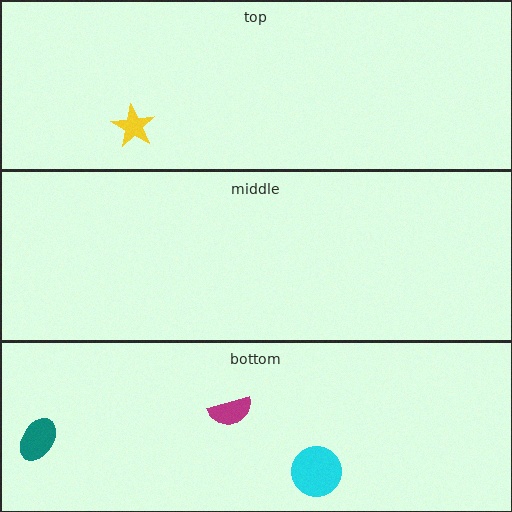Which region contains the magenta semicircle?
The bottom region.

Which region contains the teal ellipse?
The bottom region.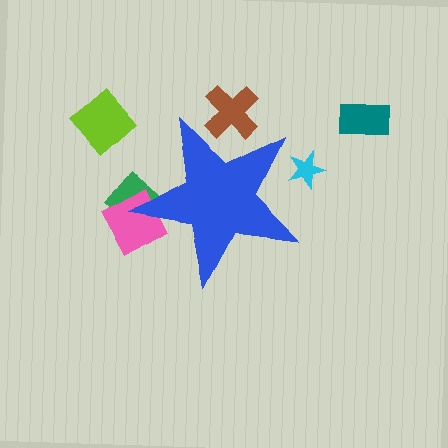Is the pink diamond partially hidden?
Yes, the pink diamond is partially hidden behind the blue star.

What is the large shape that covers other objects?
A blue star.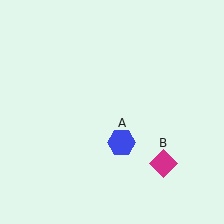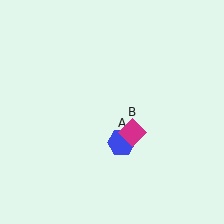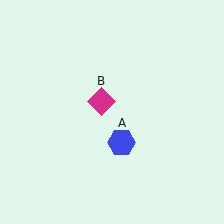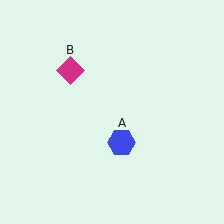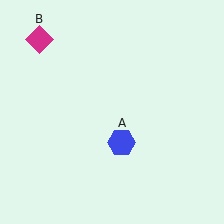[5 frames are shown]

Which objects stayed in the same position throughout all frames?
Blue hexagon (object A) remained stationary.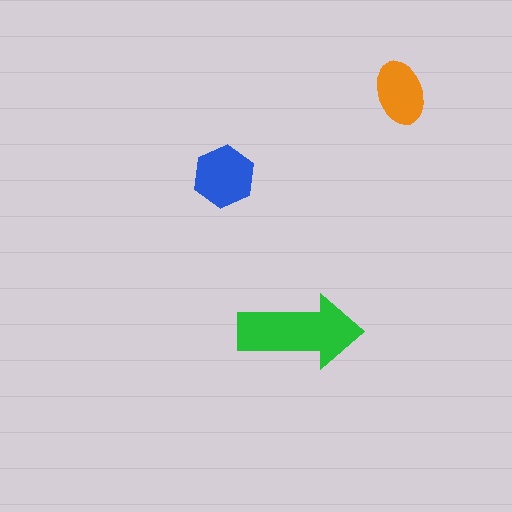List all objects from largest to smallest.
The green arrow, the blue hexagon, the orange ellipse.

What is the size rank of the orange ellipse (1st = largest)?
3rd.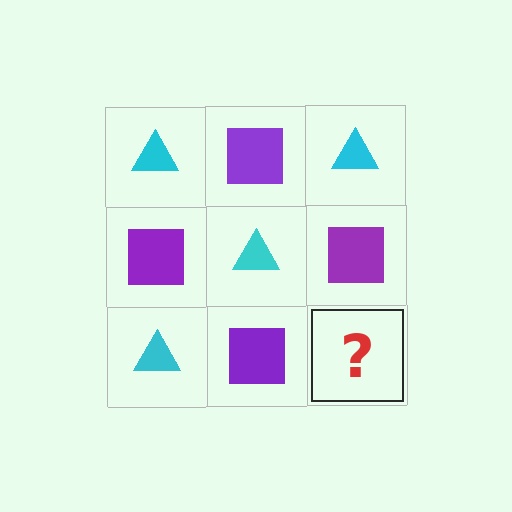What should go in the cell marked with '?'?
The missing cell should contain a cyan triangle.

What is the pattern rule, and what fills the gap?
The rule is that it alternates cyan triangle and purple square in a checkerboard pattern. The gap should be filled with a cyan triangle.